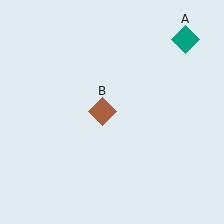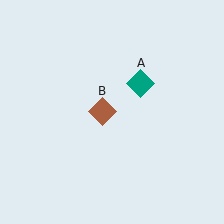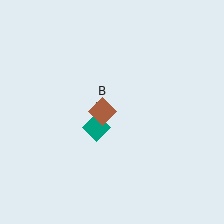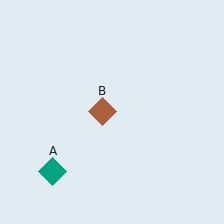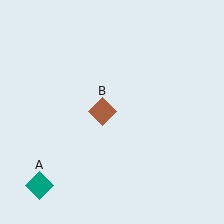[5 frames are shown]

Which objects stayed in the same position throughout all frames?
Brown diamond (object B) remained stationary.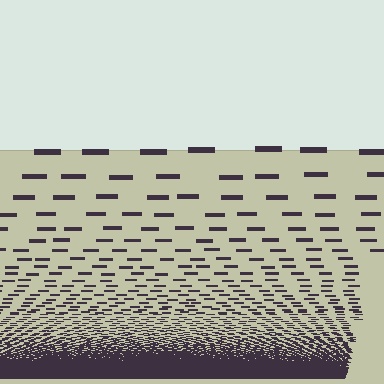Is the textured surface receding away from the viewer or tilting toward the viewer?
The surface appears to tilt toward the viewer. Texture elements get larger and sparser toward the top.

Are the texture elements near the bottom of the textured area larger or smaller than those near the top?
Smaller. The gradient is inverted — elements near the bottom are smaller and denser.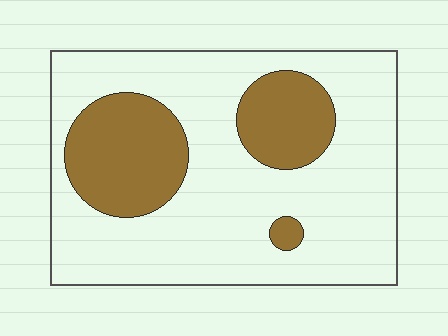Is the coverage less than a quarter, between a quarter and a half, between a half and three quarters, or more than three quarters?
Between a quarter and a half.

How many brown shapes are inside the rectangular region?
3.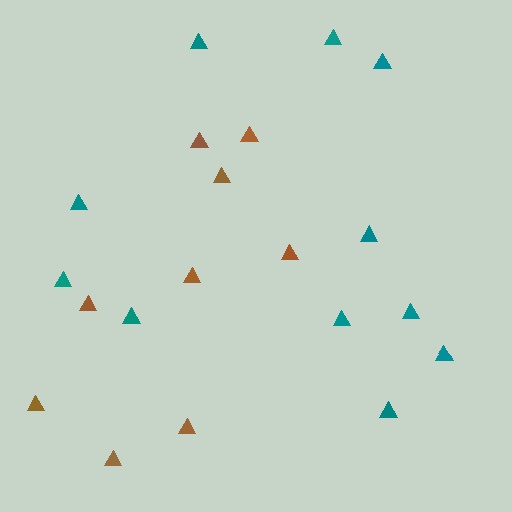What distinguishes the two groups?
There are 2 groups: one group of teal triangles (11) and one group of brown triangles (9).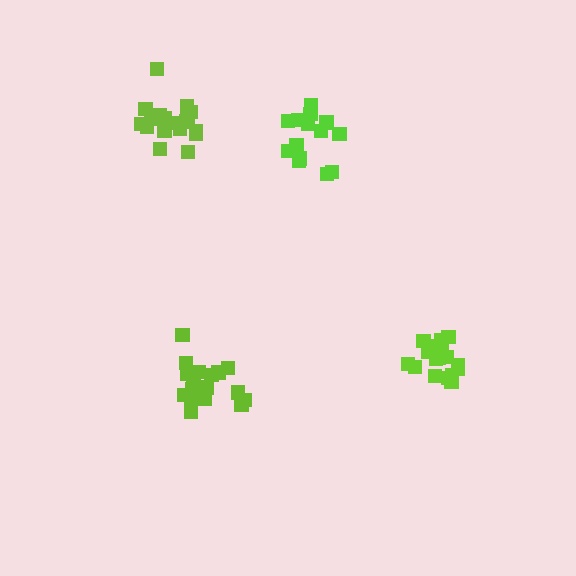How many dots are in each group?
Group 1: 19 dots, Group 2: 19 dots, Group 3: 17 dots, Group 4: 14 dots (69 total).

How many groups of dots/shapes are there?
There are 4 groups.